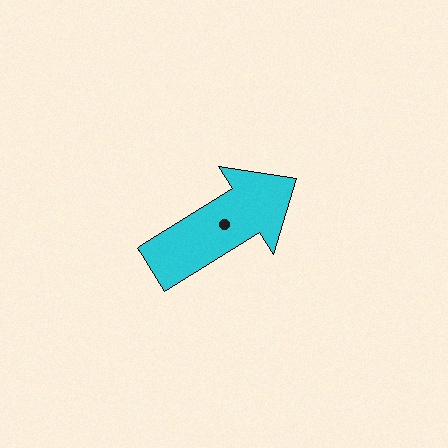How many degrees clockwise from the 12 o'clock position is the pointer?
Approximately 58 degrees.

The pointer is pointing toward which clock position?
Roughly 2 o'clock.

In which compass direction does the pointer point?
Northeast.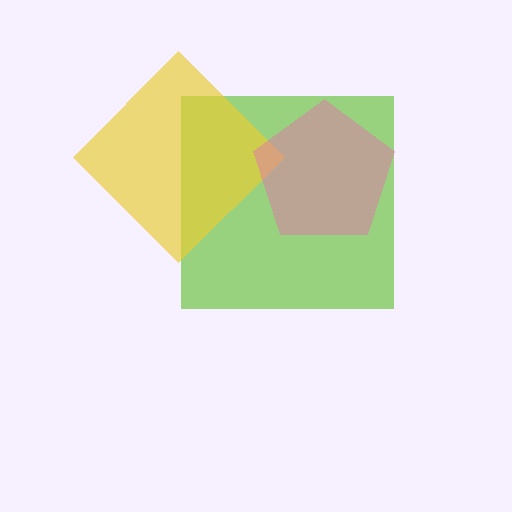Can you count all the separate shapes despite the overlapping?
Yes, there are 3 separate shapes.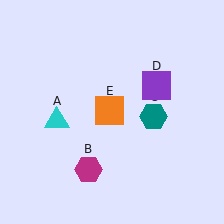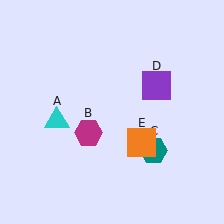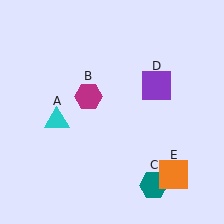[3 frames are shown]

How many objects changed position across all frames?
3 objects changed position: magenta hexagon (object B), teal hexagon (object C), orange square (object E).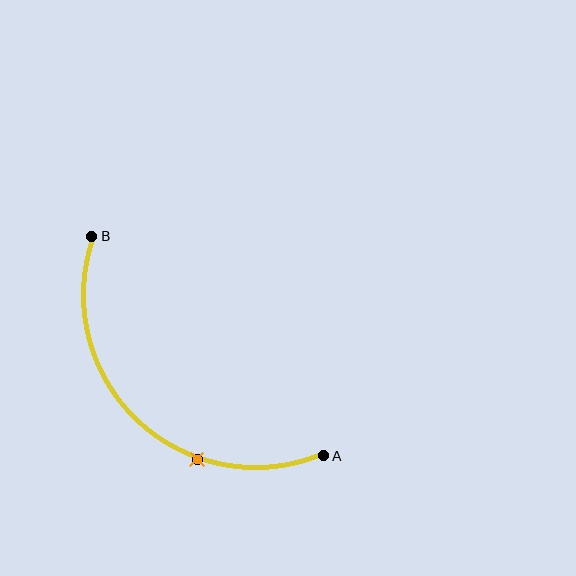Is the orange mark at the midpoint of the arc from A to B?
No. The orange mark lies on the arc but is closer to endpoint A. The arc midpoint would be at the point on the curve equidistant along the arc from both A and B.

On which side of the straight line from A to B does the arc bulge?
The arc bulges below and to the left of the straight line connecting A and B.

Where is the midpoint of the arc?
The arc midpoint is the point on the curve farthest from the straight line joining A and B. It sits below and to the left of that line.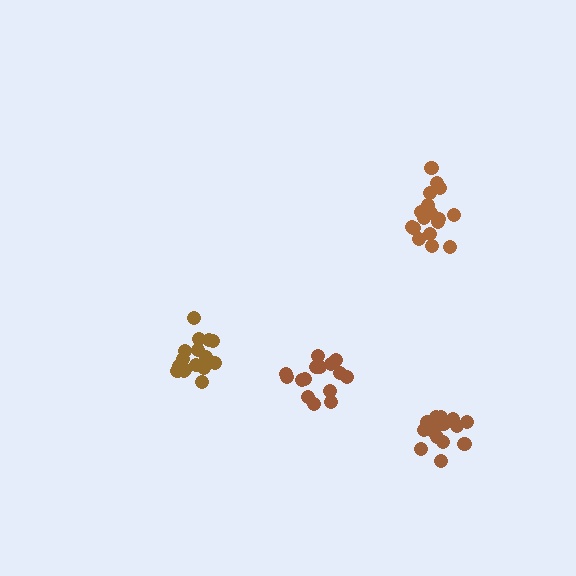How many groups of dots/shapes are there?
There are 4 groups.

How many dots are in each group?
Group 1: 17 dots, Group 2: 17 dots, Group 3: 15 dots, Group 4: 17 dots (66 total).